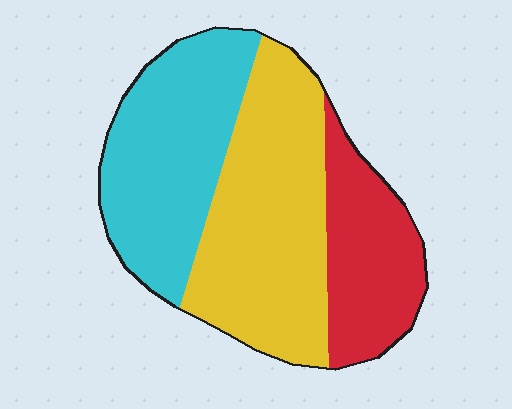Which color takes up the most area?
Yellow, at roughly 40%.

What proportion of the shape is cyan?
Cyan covers 35% of the shape.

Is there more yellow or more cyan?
Yellow.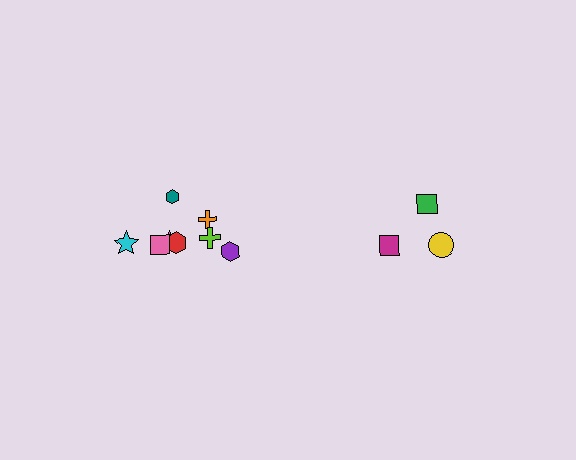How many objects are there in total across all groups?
There are 11 objects.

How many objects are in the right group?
There are 3 objects.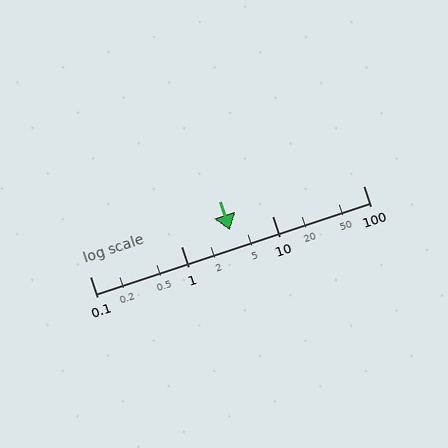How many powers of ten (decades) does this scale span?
The scale spans 3 decades, from 0.1 to 100.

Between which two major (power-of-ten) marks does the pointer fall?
The pointer is between 1 and 10.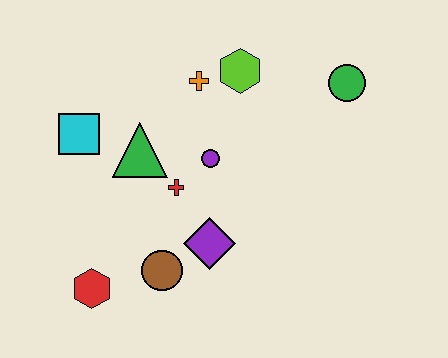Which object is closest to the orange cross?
The lime hexagon is closest to the orange cross.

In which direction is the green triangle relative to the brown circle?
The green triangle is above the brown circle.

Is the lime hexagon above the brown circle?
Yes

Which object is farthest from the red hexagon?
The green circle is farthest from the red hexagon.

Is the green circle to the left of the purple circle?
No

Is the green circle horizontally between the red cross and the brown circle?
No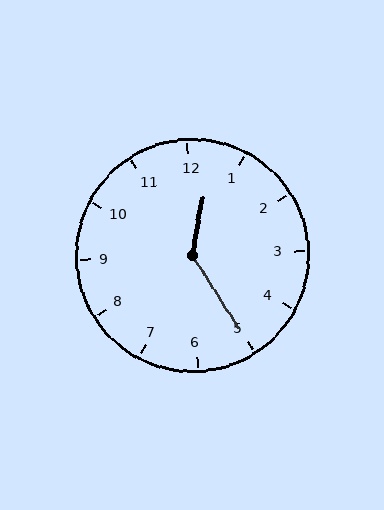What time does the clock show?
12:25.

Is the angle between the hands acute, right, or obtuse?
It is obtuse.